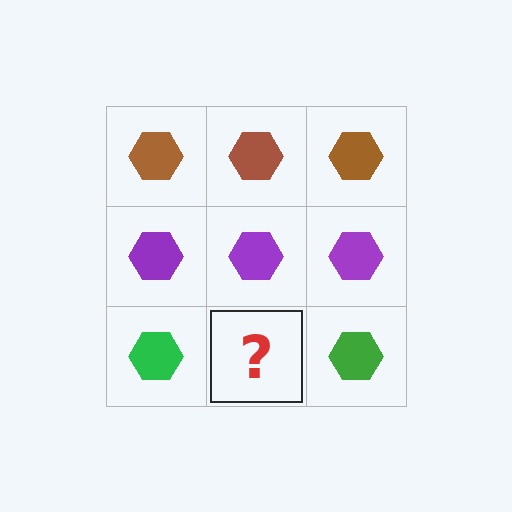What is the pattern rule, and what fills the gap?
The rule is that each row has a consistent color. The gap should be filled with a green hexagon.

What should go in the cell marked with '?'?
The missing cell should contain a green hexagon.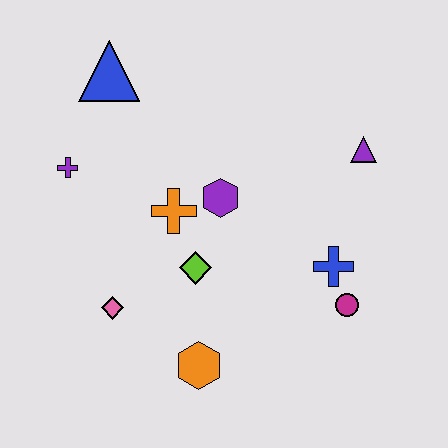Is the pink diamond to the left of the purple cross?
No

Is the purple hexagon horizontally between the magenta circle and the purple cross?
Yes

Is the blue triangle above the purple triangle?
Yes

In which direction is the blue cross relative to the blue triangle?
The blue cross is to the right of the blue triangle.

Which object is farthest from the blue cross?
The blue triangle is farthest from the blue cross.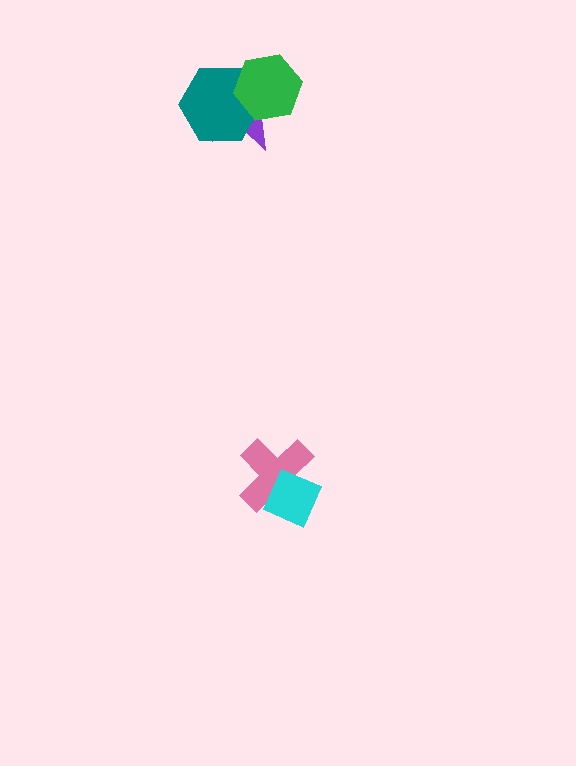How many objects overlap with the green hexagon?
2 objects overlap with the green hexagon.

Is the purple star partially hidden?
Yes, it is partially covered by another shape.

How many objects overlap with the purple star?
2 objects overlap with the purple star.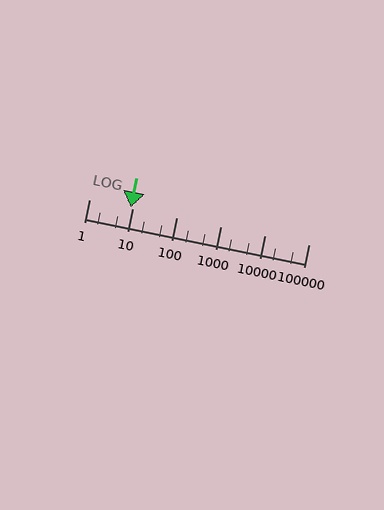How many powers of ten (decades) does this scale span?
The scale spans 5 decades, from 1 to 100000.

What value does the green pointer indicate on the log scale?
The pointer indicates approximately 8.8.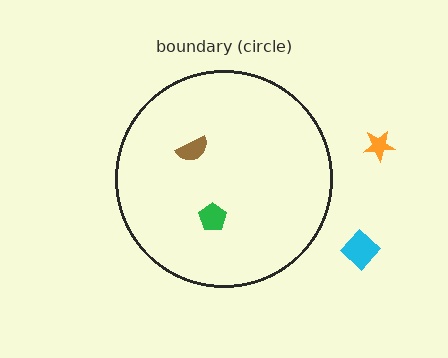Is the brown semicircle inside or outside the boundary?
Inside.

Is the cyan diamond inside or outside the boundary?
Outside.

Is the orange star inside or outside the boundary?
Outside.